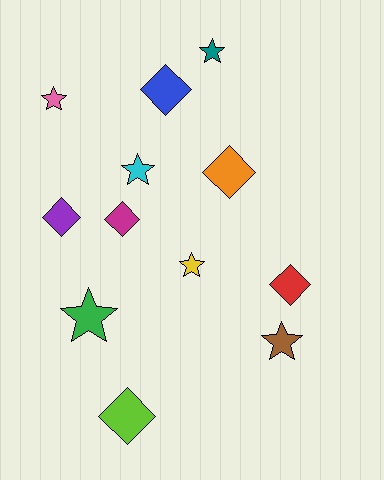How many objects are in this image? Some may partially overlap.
There are 12 objects.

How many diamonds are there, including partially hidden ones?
There are 6 diamonds.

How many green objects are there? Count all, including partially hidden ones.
There is 1 green object.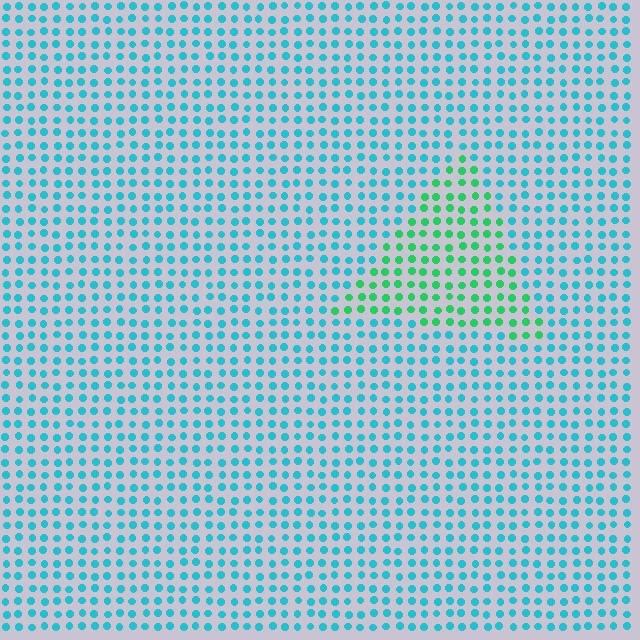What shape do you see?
I see a triangle.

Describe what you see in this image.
The image is filled with small cyan elements in a uniform arrangement. A triangle-shaped region is visible where the elements are tinted to a slightly different hue, forming a subtle color boundary.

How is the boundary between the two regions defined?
The boundary is defined purely by a slight shift in hue (about 45 degrees). Spacing, size, and orientation are identical on both sides.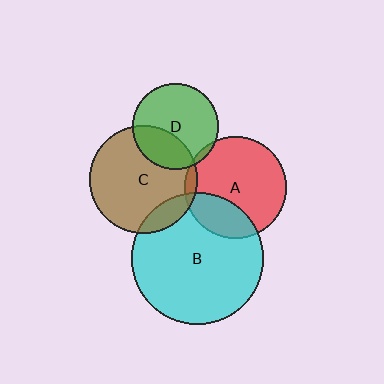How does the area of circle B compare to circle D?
Approximately 2.4 times.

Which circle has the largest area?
Circle B (cyan).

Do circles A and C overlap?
Yes.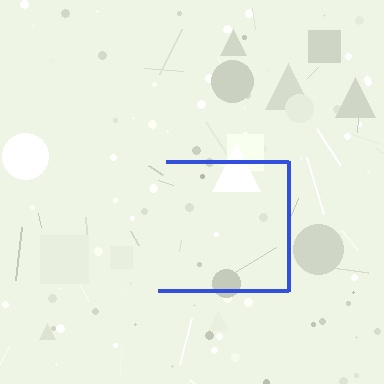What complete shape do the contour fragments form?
The contour fragments form a square.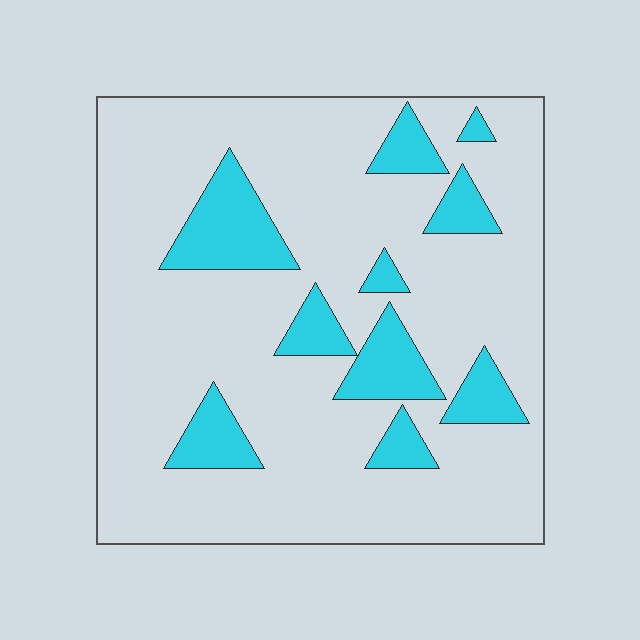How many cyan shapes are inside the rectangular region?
10.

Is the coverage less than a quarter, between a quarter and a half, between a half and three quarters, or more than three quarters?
Less than a quarter.